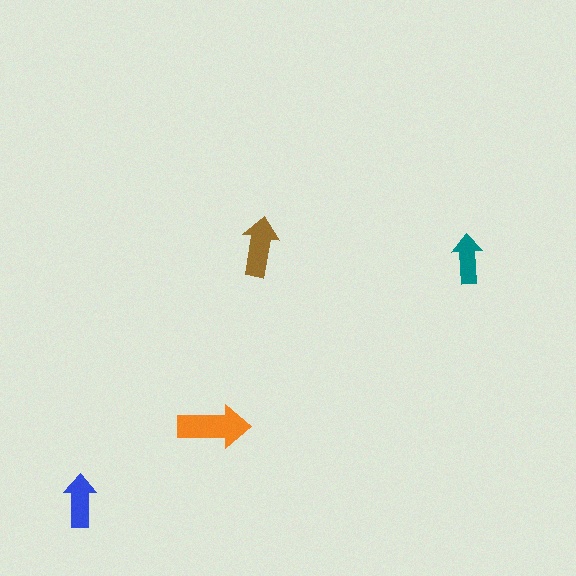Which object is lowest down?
The blue arrow is bottommost.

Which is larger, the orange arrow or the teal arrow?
The orange one.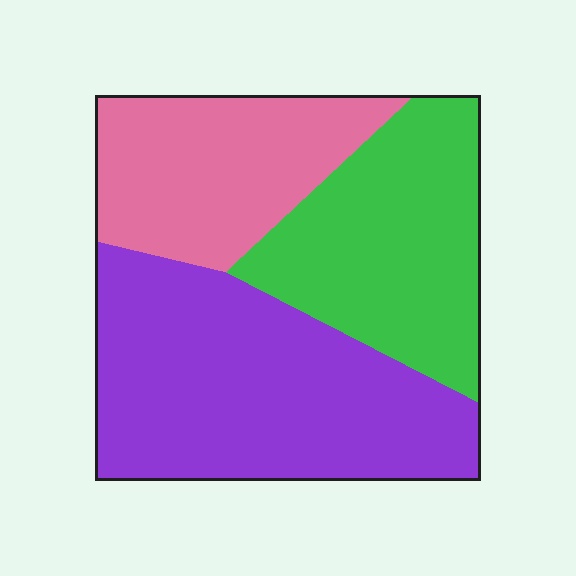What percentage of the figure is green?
Green takes up between a quarter and a half of the figure.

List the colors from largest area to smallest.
From largest to smallest: purple, green, pink.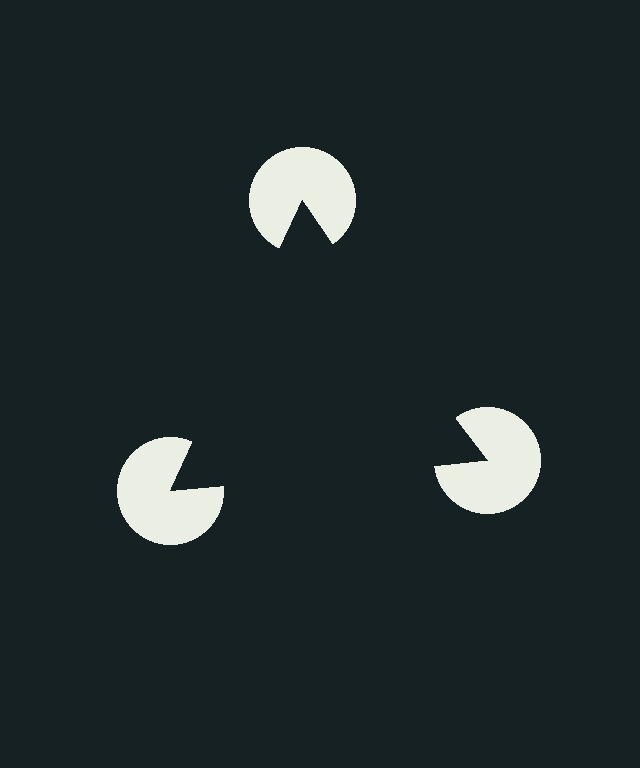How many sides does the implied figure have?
3 sides.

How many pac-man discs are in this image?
There are 3 — one at each vertex of the illusory triangle.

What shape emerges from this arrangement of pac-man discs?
An illusory triangle — its edges are inferred from the aligned wedge cuts in the pac-man discs, not physically drawn.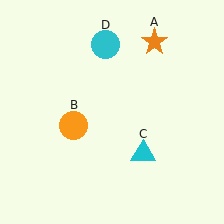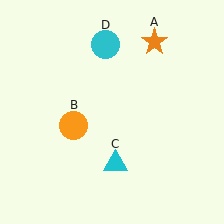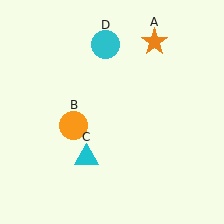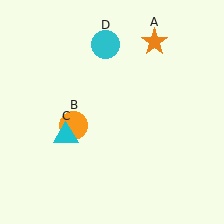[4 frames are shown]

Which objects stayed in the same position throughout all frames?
Orange star (object A) and orange circle (object B) and cyan circle (object D) remained stationary.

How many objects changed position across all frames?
1 object changed position: cyan triangle (object C).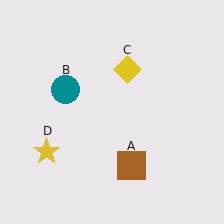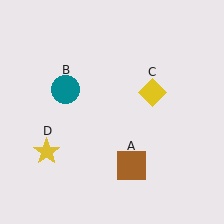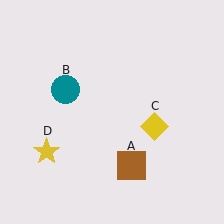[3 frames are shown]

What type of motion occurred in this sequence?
The yellow diamond (object C) rotated clockwise around the center of the scene.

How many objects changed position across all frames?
1 object changed position: yellow diamond (object C).